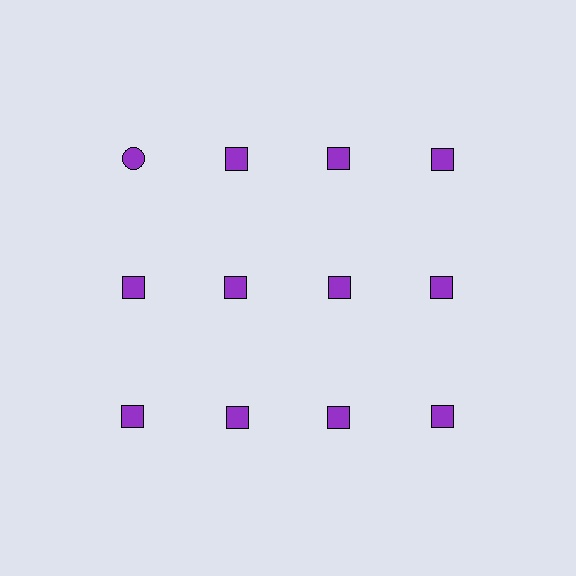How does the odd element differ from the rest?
It has a different shape: circle instead of square.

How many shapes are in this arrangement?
There are 12 shapes arranged in a grid pattern.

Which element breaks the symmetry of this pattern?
The purple circle in the top row, leftmost column breaks the symmetry. All other shapes are purple squares.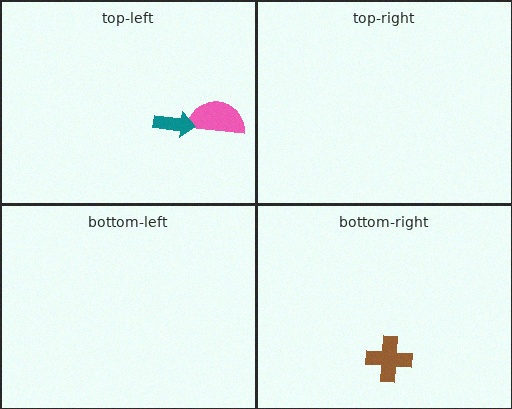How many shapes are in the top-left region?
2.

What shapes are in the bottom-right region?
The brown cross.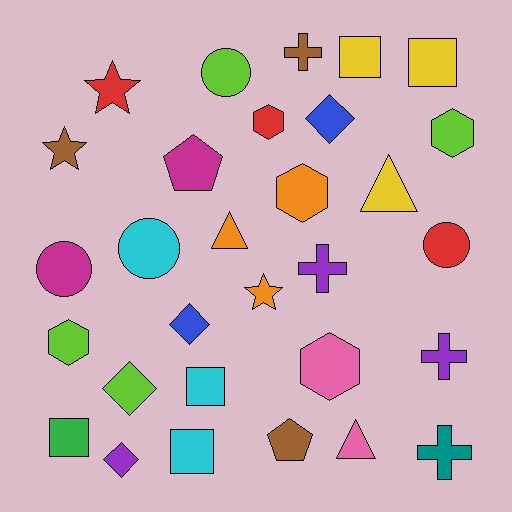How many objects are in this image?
There are 30 objects.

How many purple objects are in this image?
There are 3 purple objects.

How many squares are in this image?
There are 5 squares.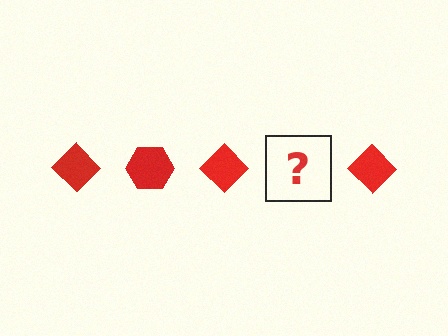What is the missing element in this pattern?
The missing element is a red hexagon.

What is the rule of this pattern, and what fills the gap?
The rule is that the pattern cycles through diamond, hexagon shapes in red. The gap should be filled with a red hexagon.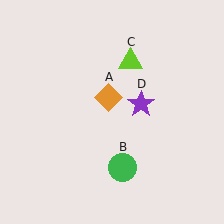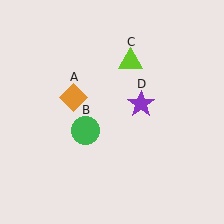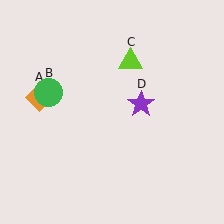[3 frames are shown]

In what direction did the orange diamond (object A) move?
The orange diamond (object A) moved left.